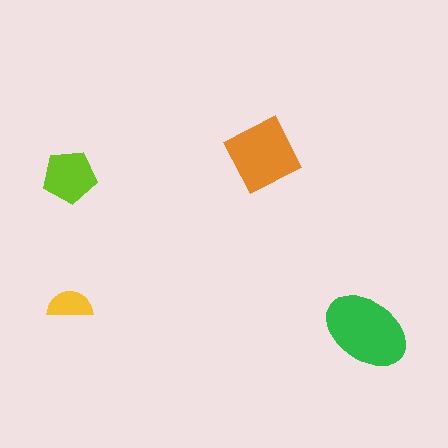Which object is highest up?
The orange square is topmost.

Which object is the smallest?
The yellow semicircle.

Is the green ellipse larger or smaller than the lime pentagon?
Larger.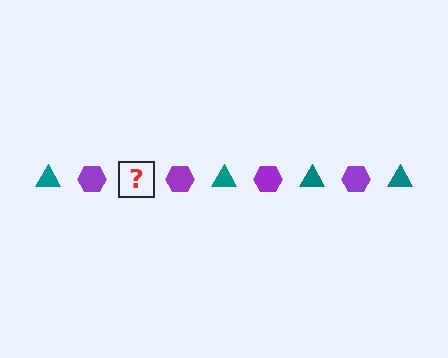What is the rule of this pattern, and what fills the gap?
The rule is that the pattern alternates between teal triangle and purple hexagon. The gap should be filled with a teal triangle.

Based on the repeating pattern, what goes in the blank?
The blank should be a teal triangle.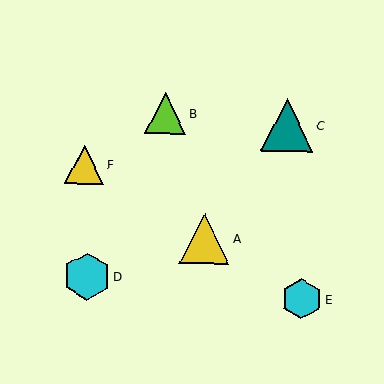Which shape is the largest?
The teal triangle (labeled C) is the largest.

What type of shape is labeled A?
Shape A is a yellow triangle.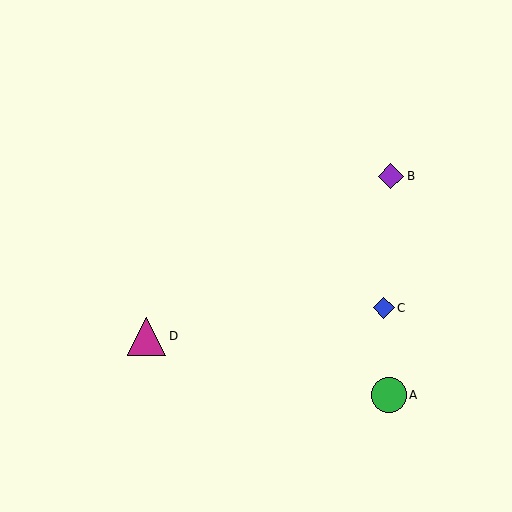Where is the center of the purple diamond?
The center of the purple diamond is at (391, 176).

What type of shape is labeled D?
Shape D is a magenta triangle.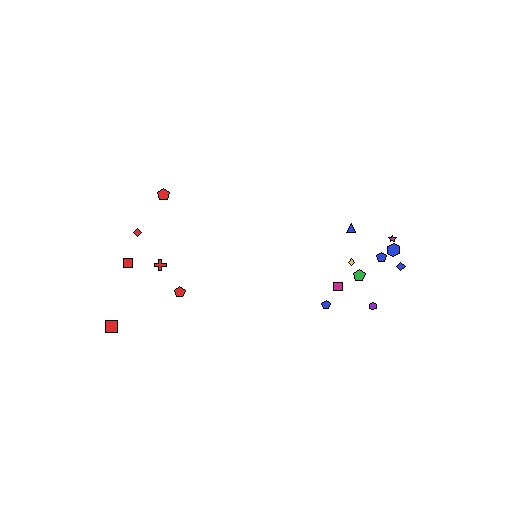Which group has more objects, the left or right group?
The right group.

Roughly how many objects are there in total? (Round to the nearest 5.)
Roughly 15 objects in total.